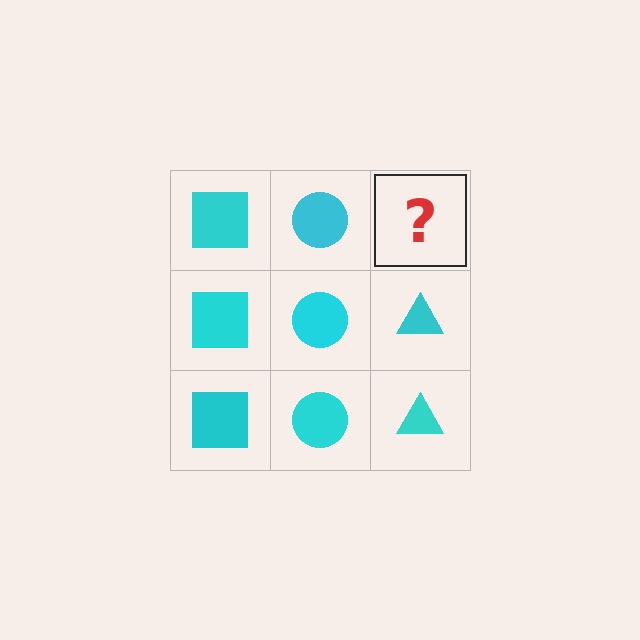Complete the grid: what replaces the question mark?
The question mark should be replaced with a cyan triangle.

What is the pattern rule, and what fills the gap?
The rule is that each column has a consistent shape. The gap should be filled with a cyan triangle.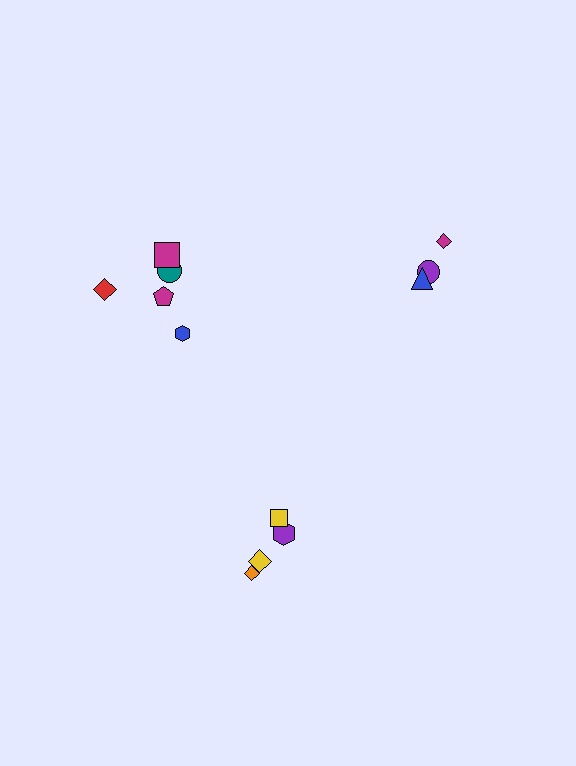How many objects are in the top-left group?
There are 5 objects.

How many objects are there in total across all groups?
There are 12 objects.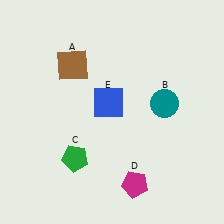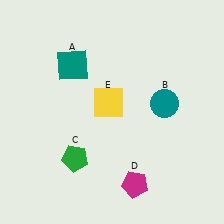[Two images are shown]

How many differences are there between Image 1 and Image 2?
There are 2 differences between the two images.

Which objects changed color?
A changed from brown to teal. E changed from blue to yellow.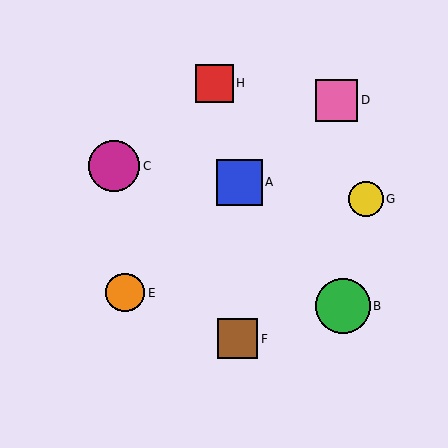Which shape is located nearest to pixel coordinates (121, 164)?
The magenta circle (labeled C) at (114, 166) is nearest to that location.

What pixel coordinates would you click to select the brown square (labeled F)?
Click at (237, 339) to select the brown square F.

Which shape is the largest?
The green circle (labeled B) is the largest.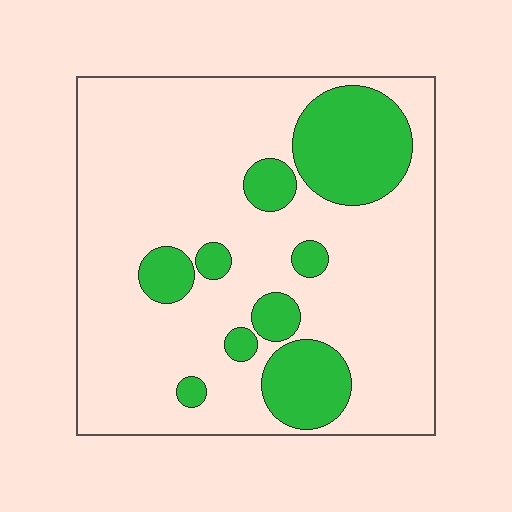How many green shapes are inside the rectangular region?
9.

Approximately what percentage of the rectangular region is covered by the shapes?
Approximately 20%.